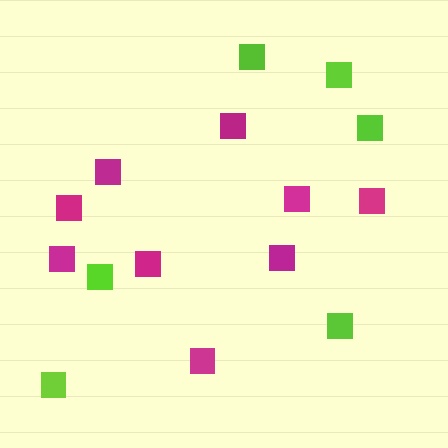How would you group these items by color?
There are 2 groups: one group of lime squares (6) and one group of magenta squares (9).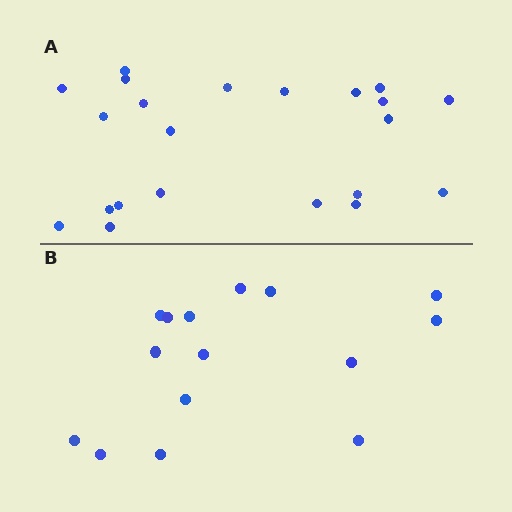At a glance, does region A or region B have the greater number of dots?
Region A (the top region) has more dots.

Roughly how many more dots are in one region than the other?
Region A has roughly 8 or so more dots than region B.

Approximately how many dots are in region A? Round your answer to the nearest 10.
About 20 dots. (The exact count is 22, which rounds to 20.)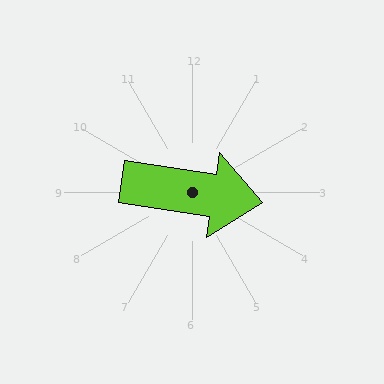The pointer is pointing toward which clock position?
Roughly 3 o'clock.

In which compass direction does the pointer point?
East.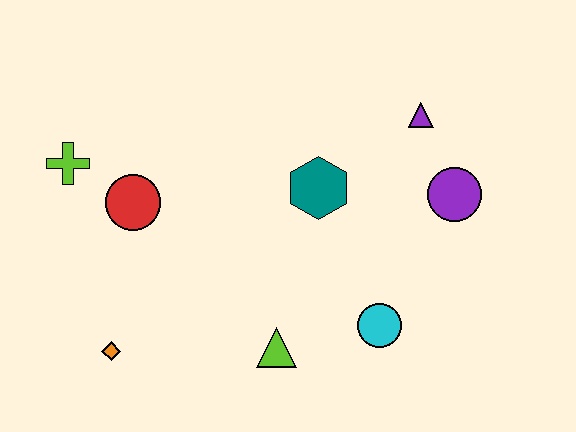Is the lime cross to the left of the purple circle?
Yes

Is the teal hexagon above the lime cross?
No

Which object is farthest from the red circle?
The purple circle is farthest from the red circle.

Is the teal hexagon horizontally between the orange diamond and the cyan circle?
Yes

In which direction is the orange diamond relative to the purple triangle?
The orange diamond is to the left of the purple triangle.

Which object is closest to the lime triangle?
The cyan circle is closest to the lime triangle.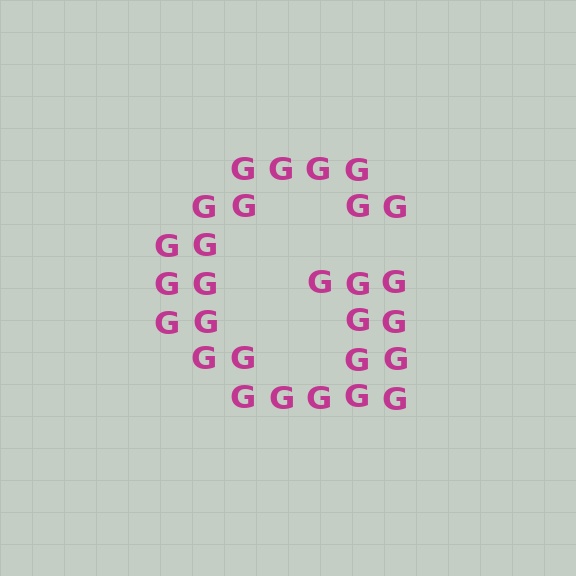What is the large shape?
The large shape is the letter G.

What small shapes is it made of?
It is made of small letter G's.